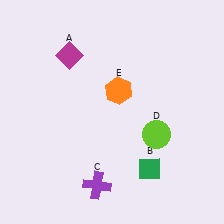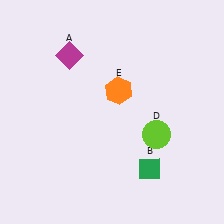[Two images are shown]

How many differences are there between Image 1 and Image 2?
There is 1 difference between the two images.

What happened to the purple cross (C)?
The purple cross (C) was removed in Image 2. It was in the bottom-left area of Image 1.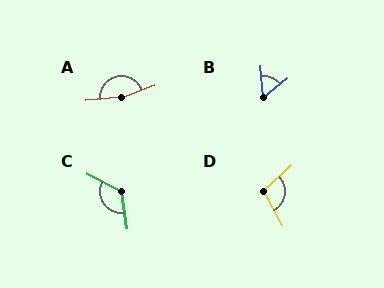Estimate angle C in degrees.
Approximately 125 degrees.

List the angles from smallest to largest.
B (55°), D (105°), C (125°), A (165°).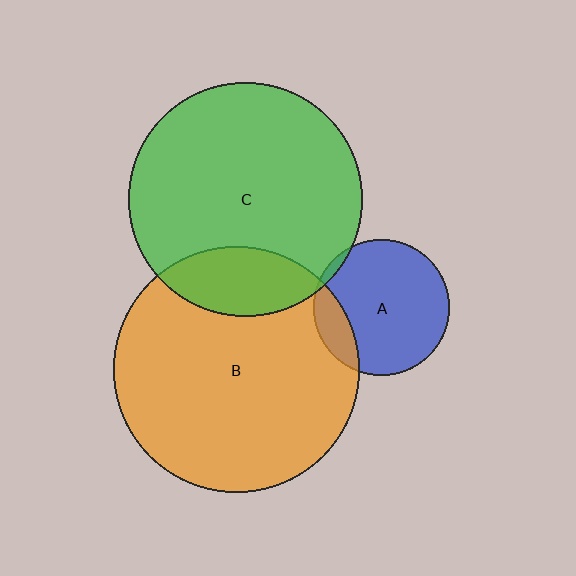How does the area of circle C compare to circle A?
Approximately 3.0 times.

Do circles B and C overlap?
Yes.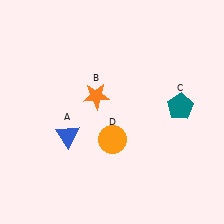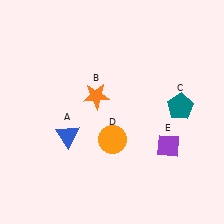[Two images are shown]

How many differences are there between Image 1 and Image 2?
There is 1 difference between the two images.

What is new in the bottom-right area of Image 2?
A purple diamond (E) was added in the bottom-right area of Image 2.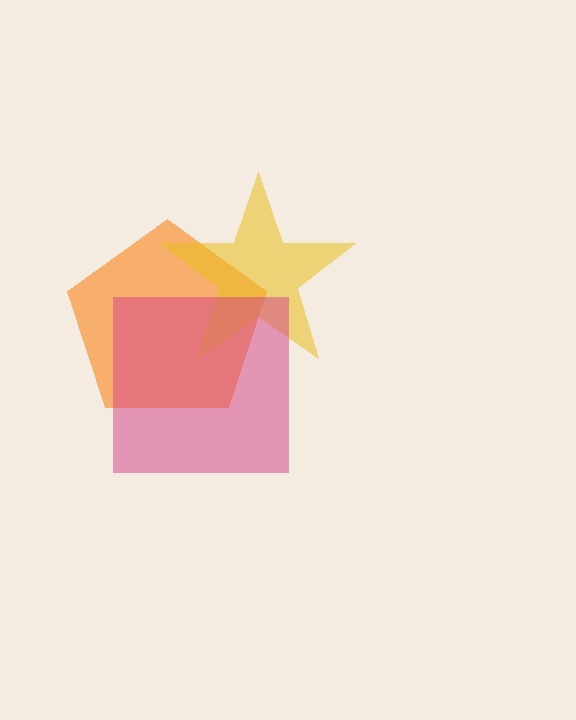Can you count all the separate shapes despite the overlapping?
Yes, there are 3 separate shapes.